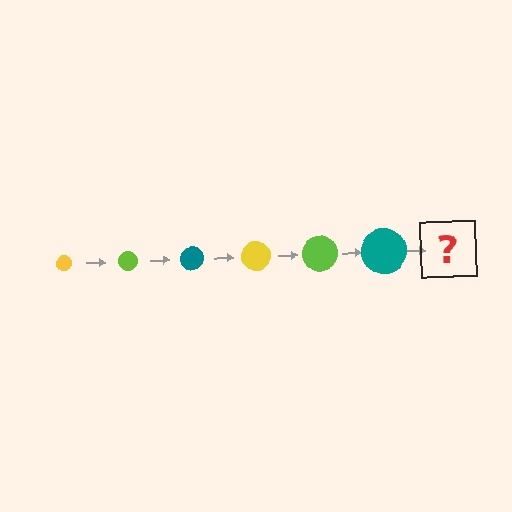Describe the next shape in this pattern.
It should be a yellow circle, larger than the previous one.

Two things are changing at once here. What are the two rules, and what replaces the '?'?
The two rules are that the circle grows larger each step and the color cycles through yellow, lime, and teal. The '?' should be a yellow circle, larger than the previous one.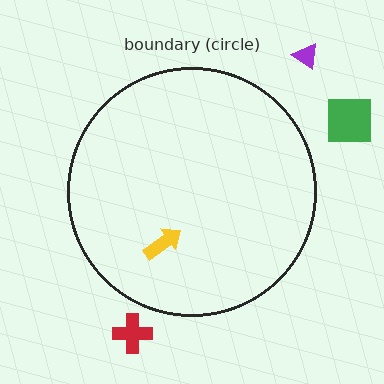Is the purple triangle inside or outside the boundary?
Outside.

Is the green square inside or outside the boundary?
Outside.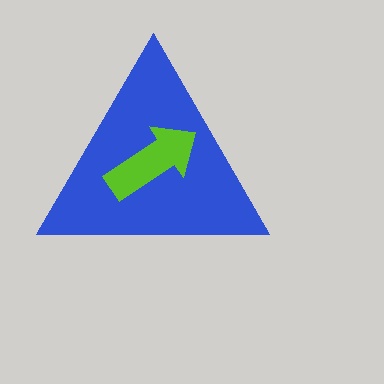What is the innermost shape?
The lime arrow.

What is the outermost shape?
The blue triangle.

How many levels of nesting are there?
2.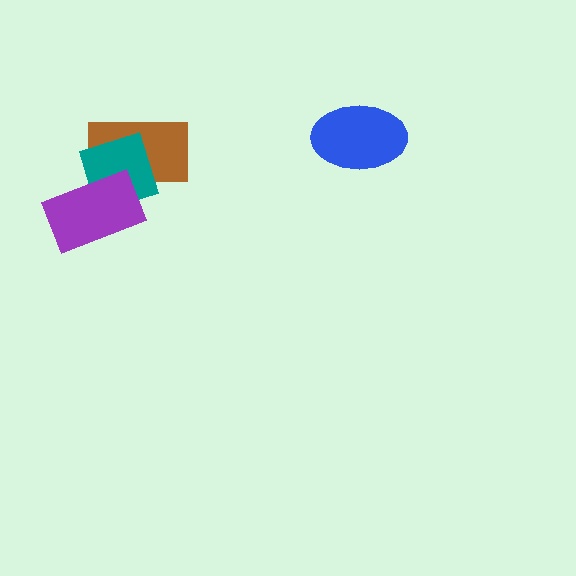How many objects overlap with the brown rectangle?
2 objects overlap with the brown rectangle.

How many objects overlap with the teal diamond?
2 objects overlap with the teal diamond.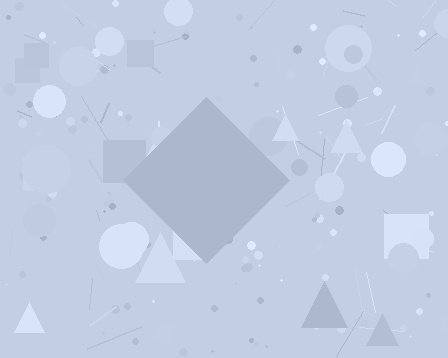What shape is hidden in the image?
A diamond is hidden in the image.